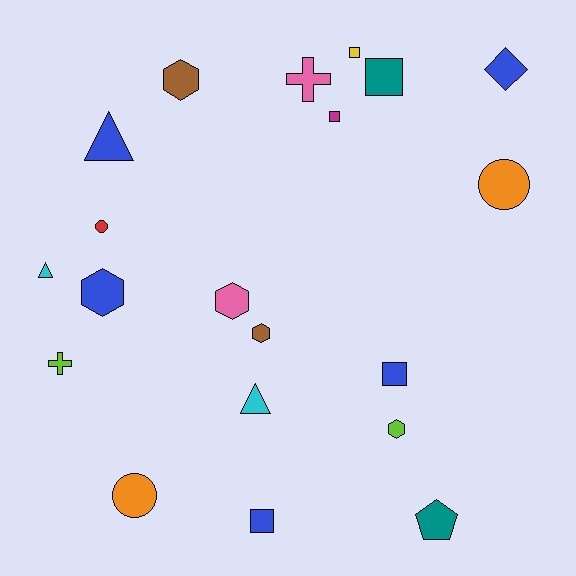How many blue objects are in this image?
There are 5 blue objects.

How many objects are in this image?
There are 20 objects.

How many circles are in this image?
There are 3 circles.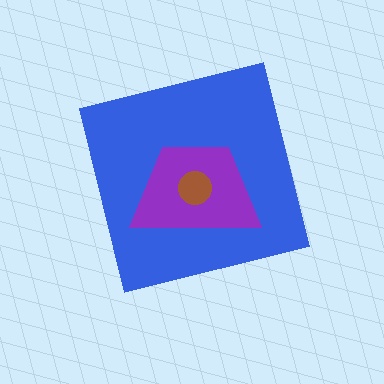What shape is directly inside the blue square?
The purple trapezoid.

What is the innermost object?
The brown circle.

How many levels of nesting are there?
3.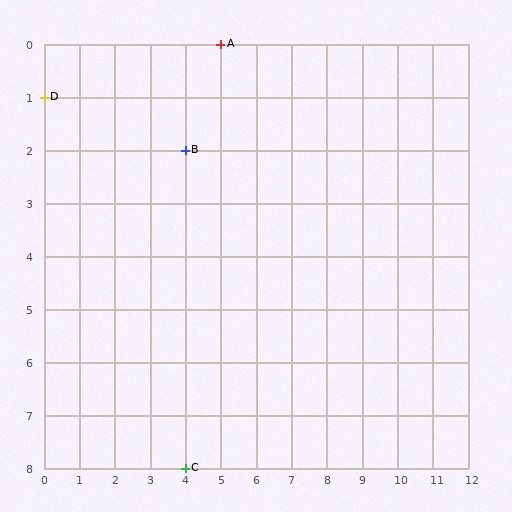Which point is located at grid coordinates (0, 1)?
Point D is at (0, 1).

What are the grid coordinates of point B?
Point B is at grid coordinates (4, 2).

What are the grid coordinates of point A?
Point A is at grid coordinates (5, 0).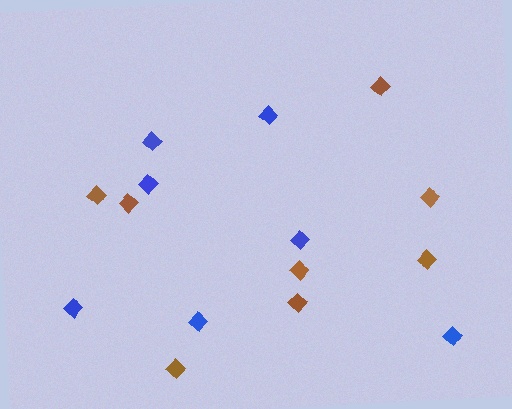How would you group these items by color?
There are 2 groups: one group of brown diamonds (8) and one group of blue diamonds (7).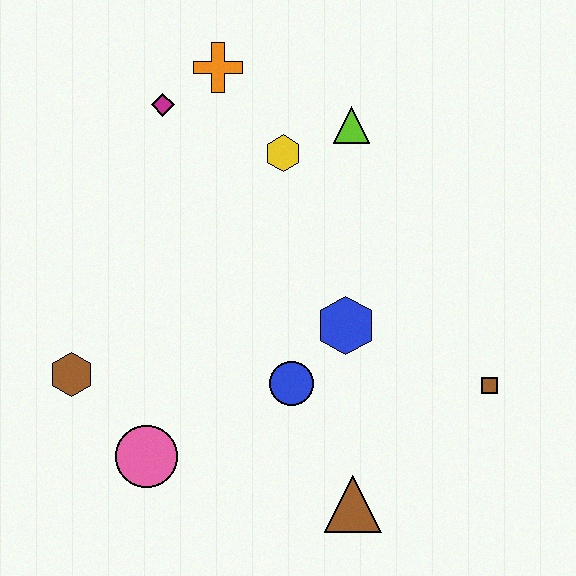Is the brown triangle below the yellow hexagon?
Yes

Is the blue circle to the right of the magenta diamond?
Yes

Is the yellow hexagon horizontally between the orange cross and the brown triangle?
Yes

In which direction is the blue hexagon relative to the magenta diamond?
The blue hexagon is below the magenta diamond.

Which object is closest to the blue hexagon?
The blue circle is closest to the blue hexagon.